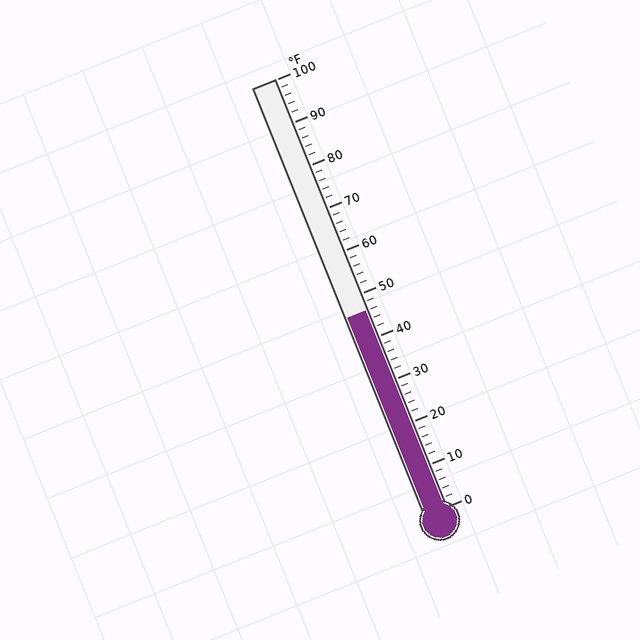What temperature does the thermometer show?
The thermometer shows approximately 46°F.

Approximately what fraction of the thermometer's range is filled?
The thermometer is filled to approximately 45% of its range.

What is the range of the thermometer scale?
The thermometer scale ranges from 0°F to 100°F.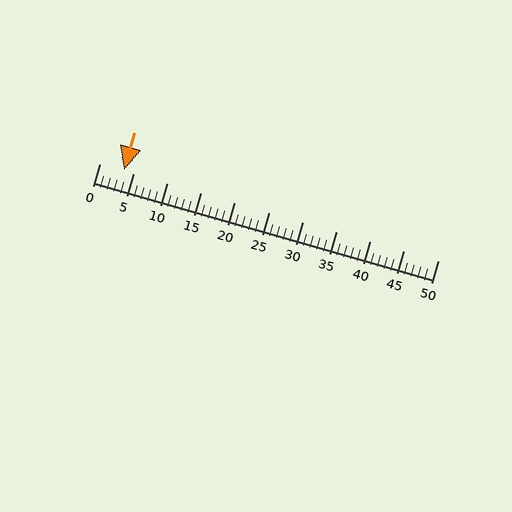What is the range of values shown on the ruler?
The ruler shows values from 0 to 50.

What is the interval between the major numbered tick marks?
The major tick marks are spaced 5 units apart.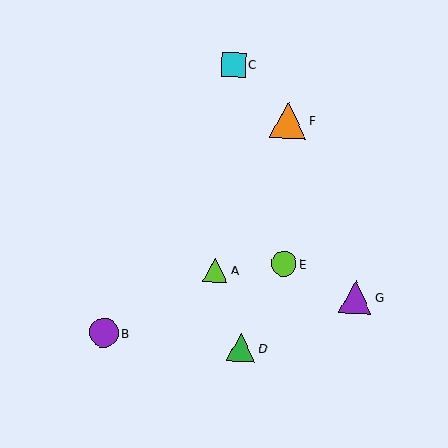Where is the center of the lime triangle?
The center of the lime triangle is at (216, 270).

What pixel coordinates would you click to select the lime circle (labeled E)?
Click at (284, 264) to select the lime circle E.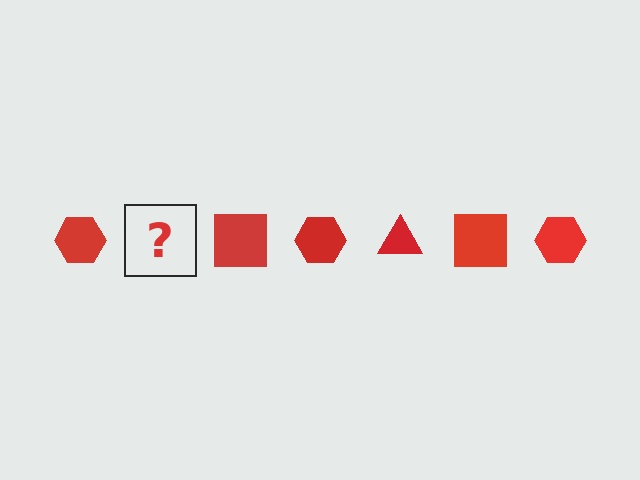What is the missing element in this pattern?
The missing element is a red triangle.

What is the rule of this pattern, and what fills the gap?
The rule is that the pattern cycles through hexagon, triangle, square shapes in red. The gap should be filled with a red triangle.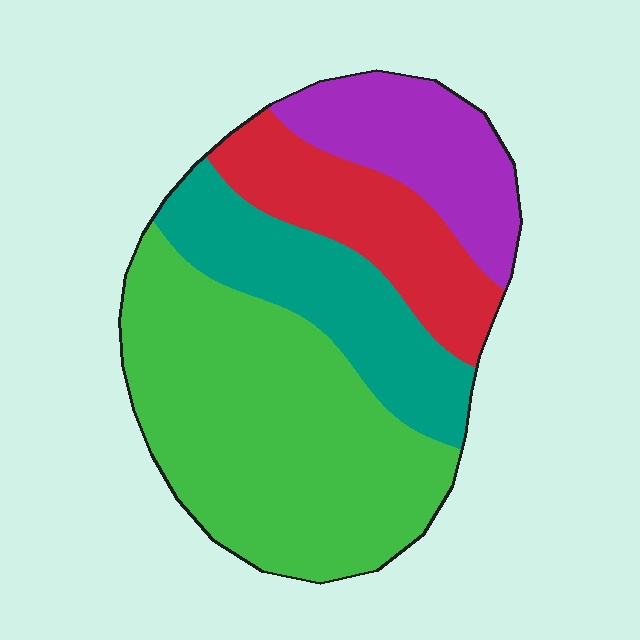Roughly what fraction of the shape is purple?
Purple covers 17% of the shape.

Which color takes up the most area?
Green, at roughly 45%.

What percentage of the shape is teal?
Teal covers roughly 20% of the shape.